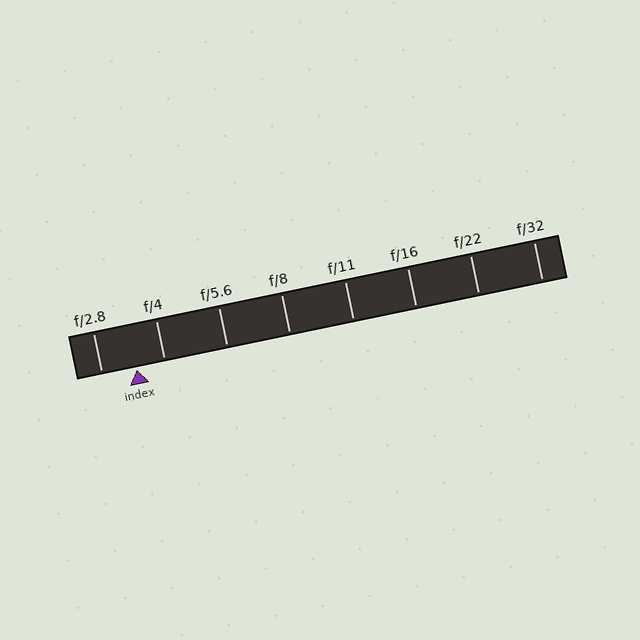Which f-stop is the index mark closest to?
The index mark is closest to f/4.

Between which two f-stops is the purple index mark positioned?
The index mark is between f/2.8 and f/4.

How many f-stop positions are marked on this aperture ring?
There are 8 f-stop positions marked.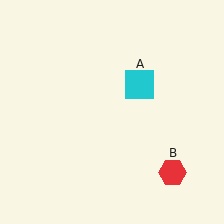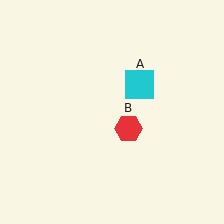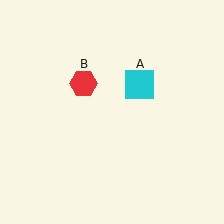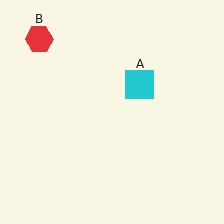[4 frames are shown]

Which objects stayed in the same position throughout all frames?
Cyan square (object A) remained stationary.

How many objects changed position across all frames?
1 object changed position: red hexagon (object B).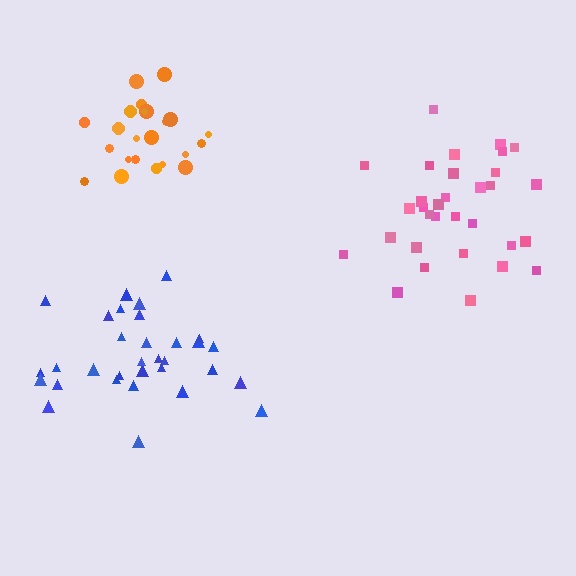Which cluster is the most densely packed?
Pink.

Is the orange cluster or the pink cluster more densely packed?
Pink.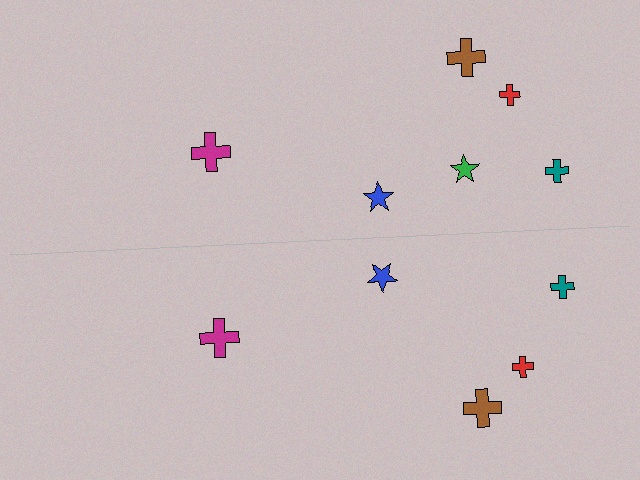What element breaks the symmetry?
A green star is missing from the bottom side.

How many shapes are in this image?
There are 11 shapes in this image.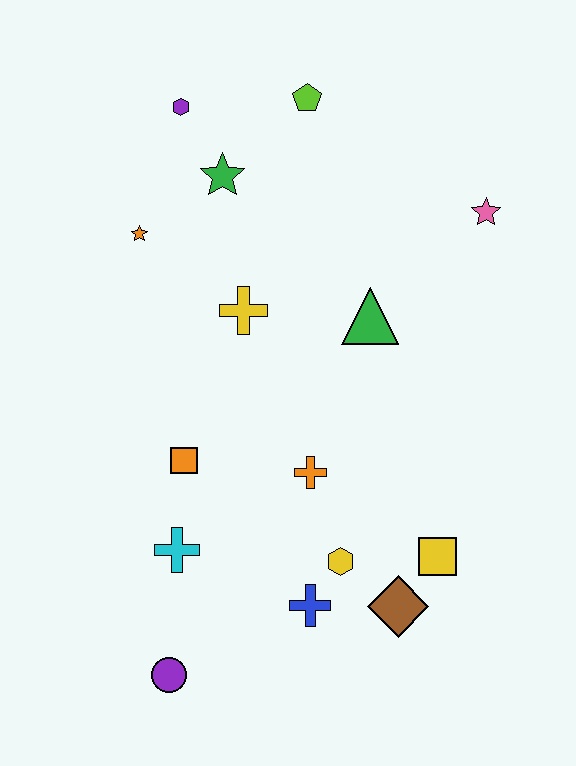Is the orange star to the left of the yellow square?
Yes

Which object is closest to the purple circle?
The cyan cross is closest to the purple circle.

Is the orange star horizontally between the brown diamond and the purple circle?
No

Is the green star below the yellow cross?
No